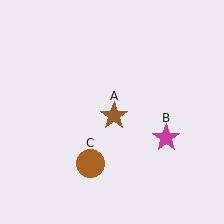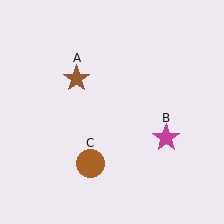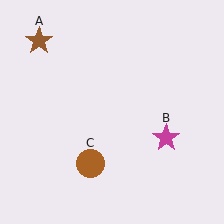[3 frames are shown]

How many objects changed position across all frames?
1 object changed position: brown star (object A).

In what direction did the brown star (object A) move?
The brown star (object A) moved up and to the left.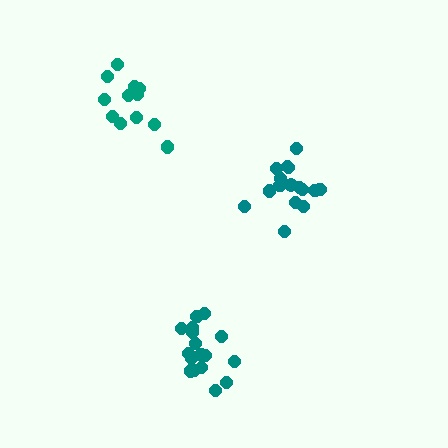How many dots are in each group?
Group 1: 16 dots, Group 2: 12 dots, Group 3: 17 dots (45 total).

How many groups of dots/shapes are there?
There are 3 groups.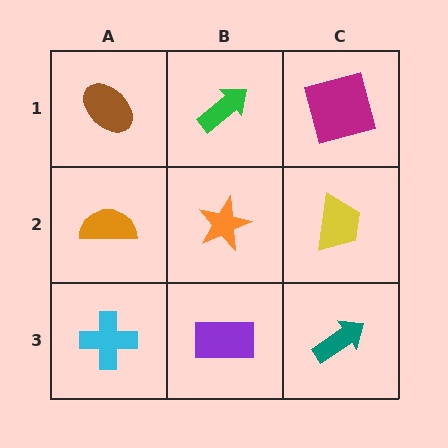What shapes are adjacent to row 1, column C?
A yellow trapezoid (row 2, column C), a green arrow (row 1, column B).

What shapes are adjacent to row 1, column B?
An orange star (row 2, column B), a brown ellipse (row 1, column A), a magenta square (row 1, column C).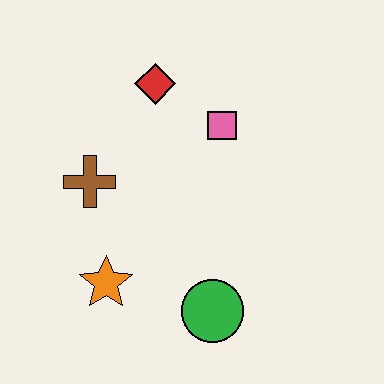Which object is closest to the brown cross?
The orange star is closest to the brown cross.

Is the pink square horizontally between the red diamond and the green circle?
No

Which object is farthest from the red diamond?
The green circle is farthest from the red diamond.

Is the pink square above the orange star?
Yes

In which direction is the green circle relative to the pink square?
The green circle is below the pink square.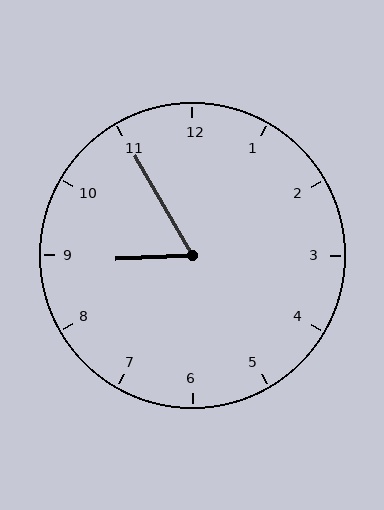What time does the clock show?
8:55.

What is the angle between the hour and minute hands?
Approximately 62 degrees.